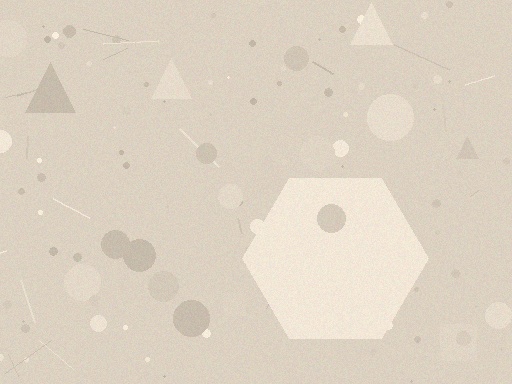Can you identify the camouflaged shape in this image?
The camouflaged shape is a hexagon.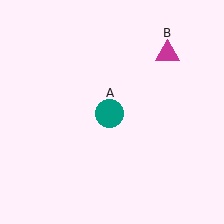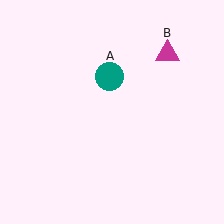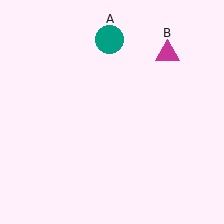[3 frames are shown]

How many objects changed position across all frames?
1 object changed position: teal circle (object A).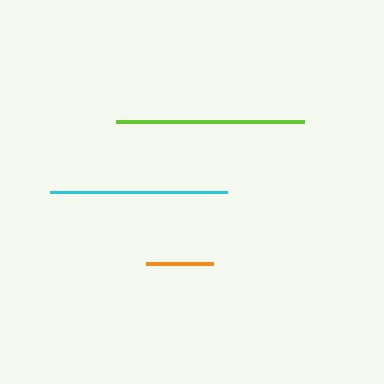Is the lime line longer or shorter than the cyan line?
The lime line is longer than the cyan line.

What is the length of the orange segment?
The orange segment is approximately 67 pixels long.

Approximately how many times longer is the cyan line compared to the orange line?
The cyan line is approximately 2.6 times the length of the orange line.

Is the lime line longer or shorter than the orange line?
The lime line is longer than the orange line.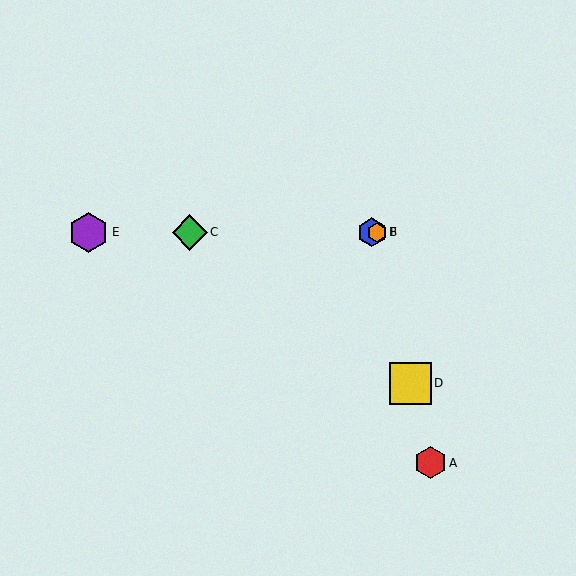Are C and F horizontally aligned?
Yes, both are at y≈232.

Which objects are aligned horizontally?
Objects B, C, E, F are aligned horizontally.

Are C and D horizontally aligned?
No, C is at y≈232 and D is at y≈383.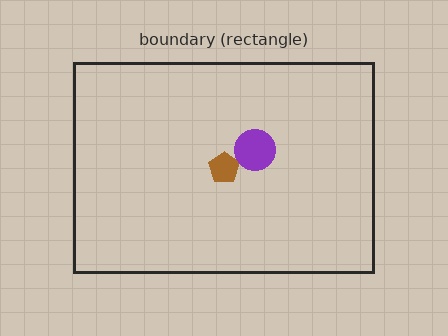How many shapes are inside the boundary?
2 inside, 0 outside.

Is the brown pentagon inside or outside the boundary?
Inside.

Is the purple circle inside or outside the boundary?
Inside.